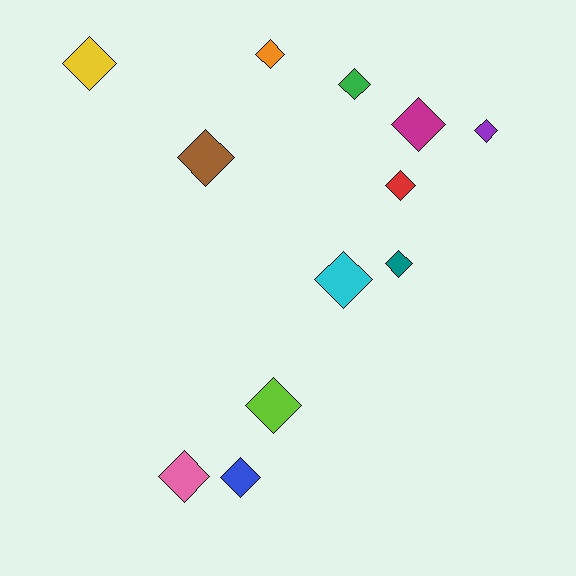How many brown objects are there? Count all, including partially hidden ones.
There is 1 brown object.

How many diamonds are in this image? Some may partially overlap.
There are 12 diamonds.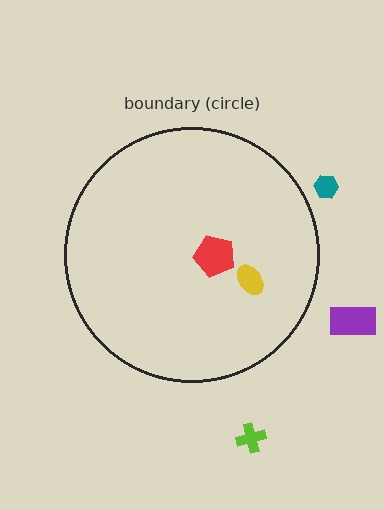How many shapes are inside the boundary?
2 inside, 3 outside.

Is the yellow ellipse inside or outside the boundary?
Inside.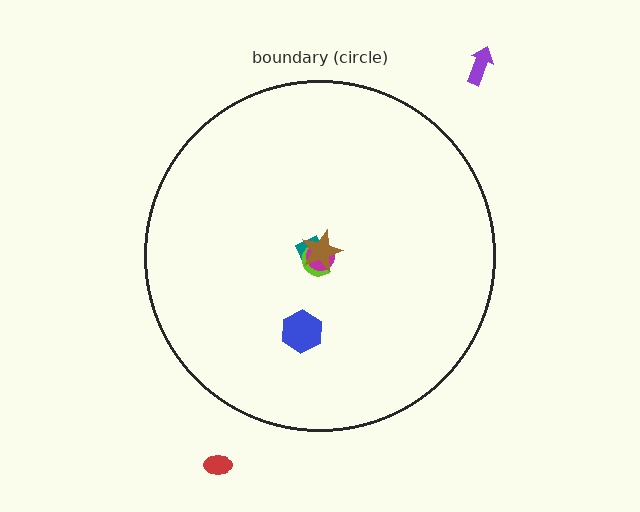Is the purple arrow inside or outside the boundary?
Outside.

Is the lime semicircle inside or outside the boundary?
Inside.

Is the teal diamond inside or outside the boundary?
Inside.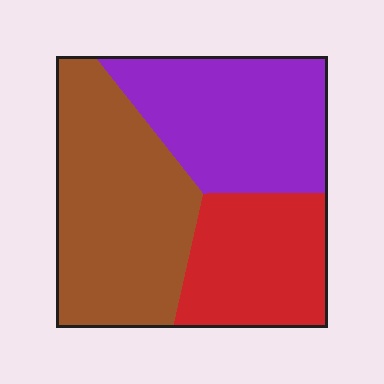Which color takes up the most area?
Brown, at roughly 40%.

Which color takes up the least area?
Red, at roughly 25%.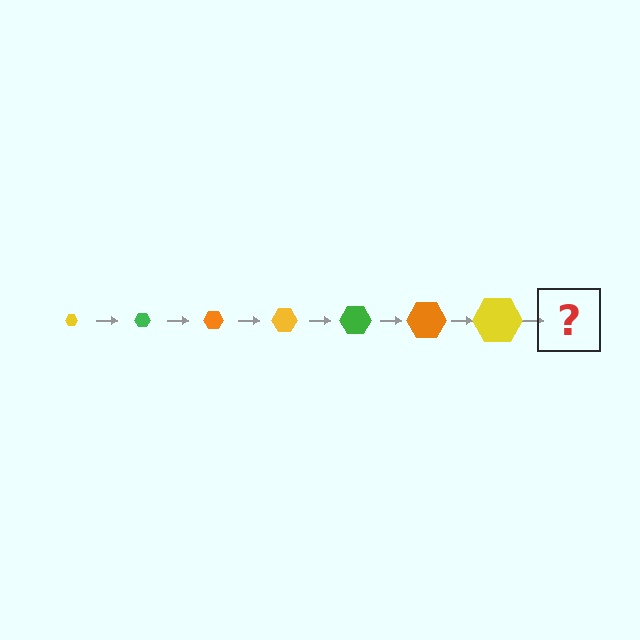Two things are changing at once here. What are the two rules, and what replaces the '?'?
The two rules are that the hexagon grows larger each step and the color cycles through yellow, green, and orange. The '?' should be a green hexagon, larger than the previous one.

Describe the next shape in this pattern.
It should be a green hexagon, larger than the previous one.